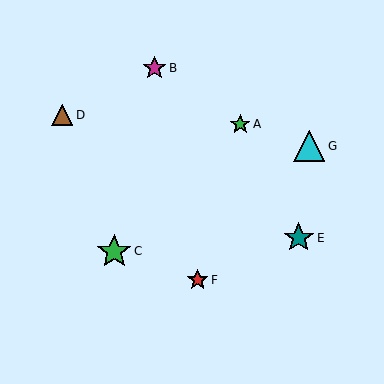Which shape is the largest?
The green star (labeled C) is the largest.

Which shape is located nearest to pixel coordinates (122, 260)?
The green star (labeled C) at (114, 251) is nearest to that location.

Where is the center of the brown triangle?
The center of the brown triangle is at (62, 115).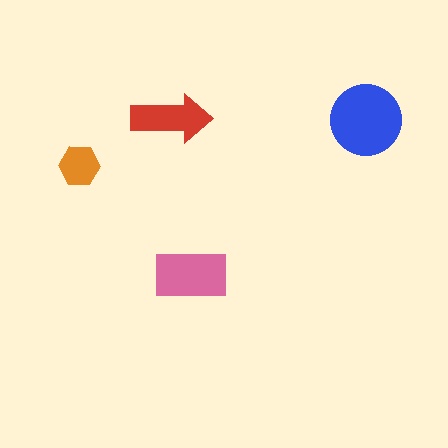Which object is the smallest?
The orange hexagon.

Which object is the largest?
The blue circle.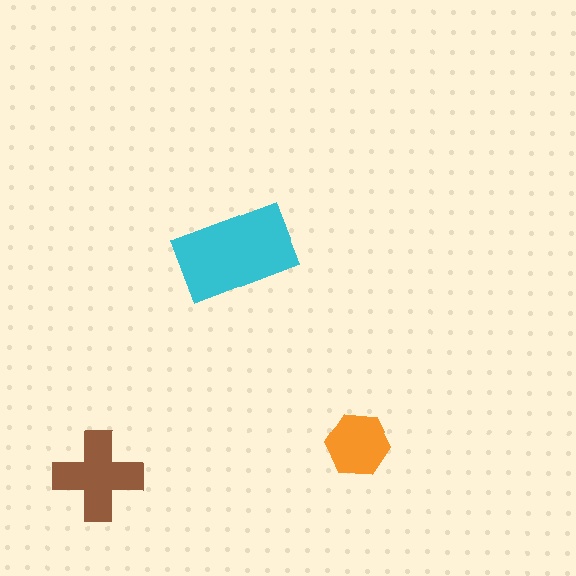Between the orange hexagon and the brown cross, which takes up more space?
The brown cross.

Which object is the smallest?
The orange hexagon.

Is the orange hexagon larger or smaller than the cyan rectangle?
Smaller.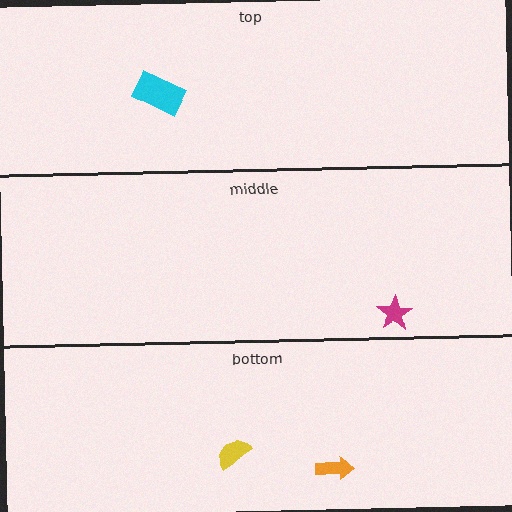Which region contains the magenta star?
The middle region.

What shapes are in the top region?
The cyan rectangle.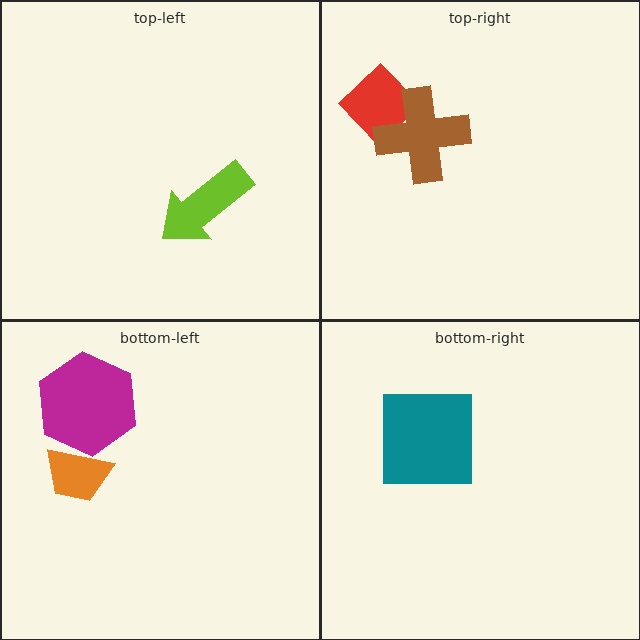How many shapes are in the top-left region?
1.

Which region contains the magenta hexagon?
The bottom-left region.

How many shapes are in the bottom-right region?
1.